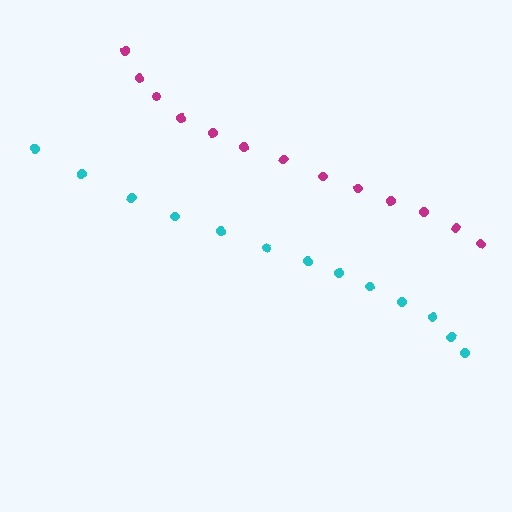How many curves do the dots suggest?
There are 2 distinct paths.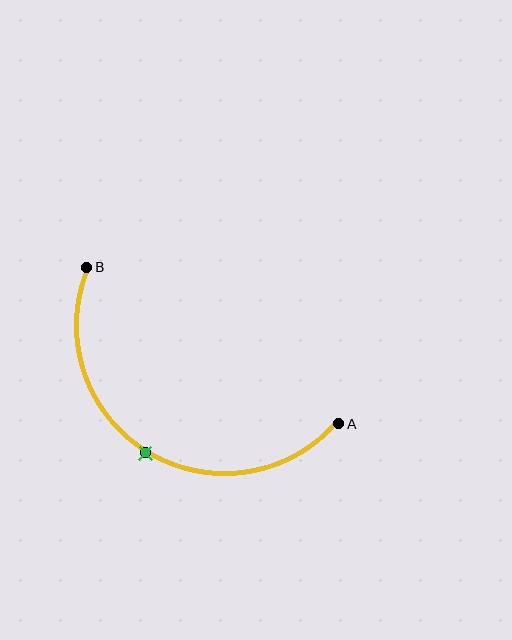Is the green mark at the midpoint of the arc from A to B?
Yes. The green mark lies on the arc at equal arc-length from both A and B — it is the arc midpoint.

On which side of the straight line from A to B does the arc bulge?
The arc bulges below the straight line connecting A and B.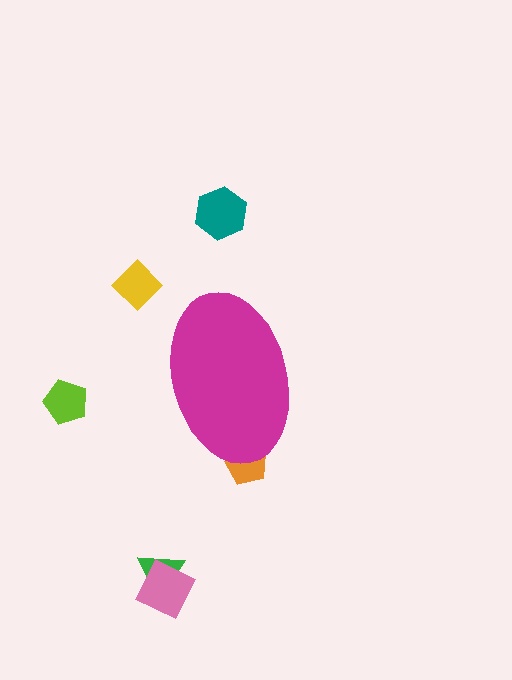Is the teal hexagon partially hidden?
No, the teal hexagon is fully visible.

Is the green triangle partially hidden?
No, the green triangle is fully visible.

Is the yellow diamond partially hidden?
No, the yellow diamond is fully visible.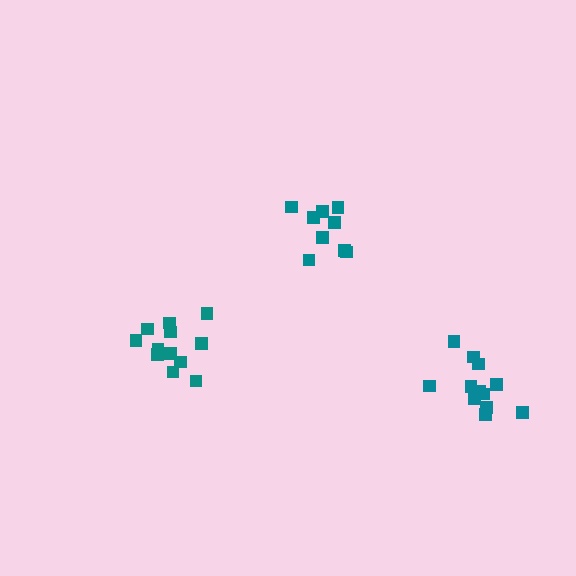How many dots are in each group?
Group 1: 9 dots, Group 2: 12 dots, Group 3: 12 dots (33 total).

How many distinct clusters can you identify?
There are 3 distinct clusters.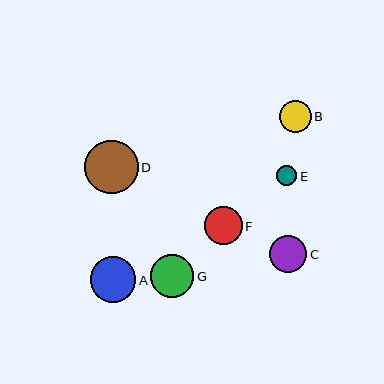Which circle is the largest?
Circle D is the largest with a size of approximately 54 pixels.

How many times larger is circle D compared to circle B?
Circle D is approximately 1.7 times the size of circle B.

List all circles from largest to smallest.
From largest to smallest: D, A, G, F, C, B, E.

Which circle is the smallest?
Circle E is the smallest with a size of approximately 20 pixels.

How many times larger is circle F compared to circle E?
Circle F is approximately 1.9 times the size of circle E.